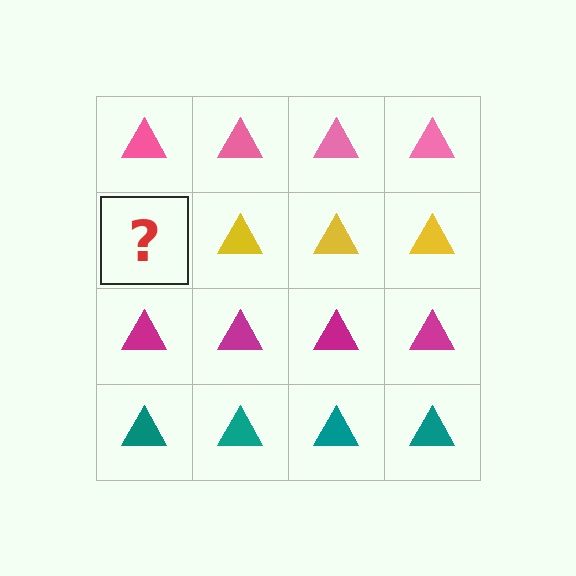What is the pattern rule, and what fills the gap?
The rule is that each row has a consistent color. The gap should be filled with a yellow triangle.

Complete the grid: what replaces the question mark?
The question mark should be replaced with a yellow triangle.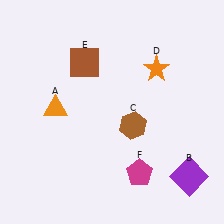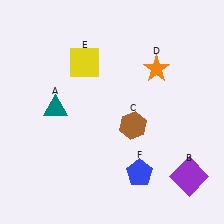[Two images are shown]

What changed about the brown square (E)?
In Image 1, E is brown. In Image 2, it changed to yellow.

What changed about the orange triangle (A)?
In Image 1, A is orange. In Image 2, it changed to teal.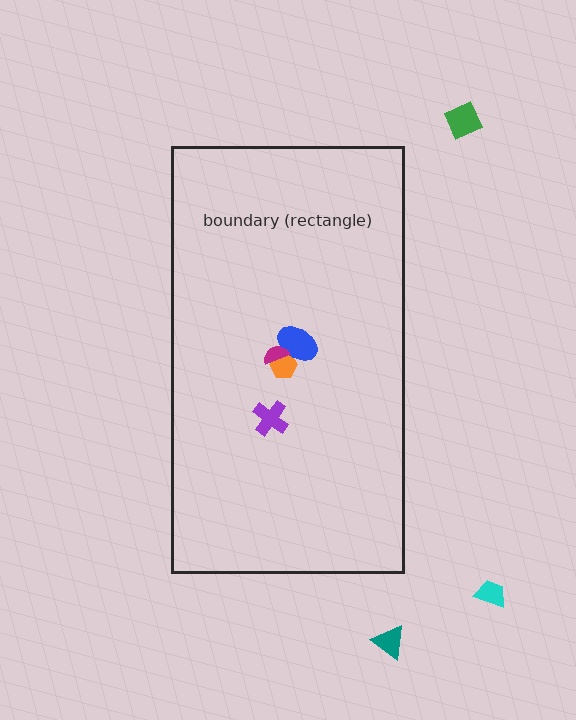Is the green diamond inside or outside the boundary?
Outside.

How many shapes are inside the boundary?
4 inside, 3 outside.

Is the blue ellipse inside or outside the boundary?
Inside.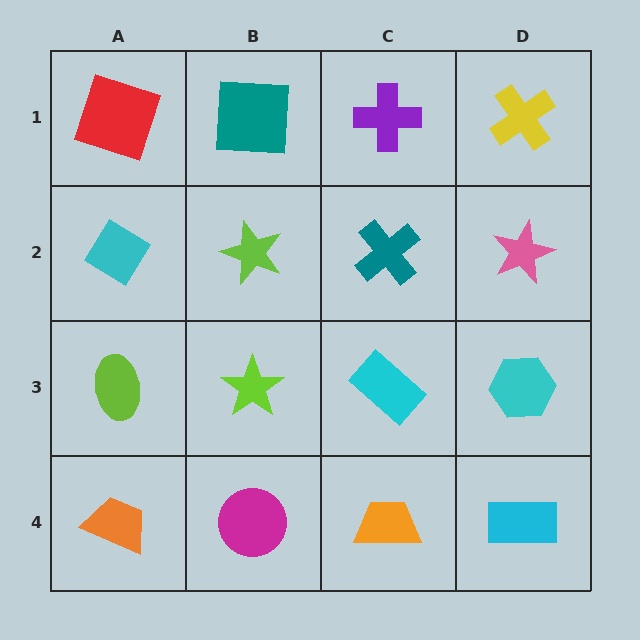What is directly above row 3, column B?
A lime star.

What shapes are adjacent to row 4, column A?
A lime ellipse (row 3, column A), a magenta circle (row 4, column B).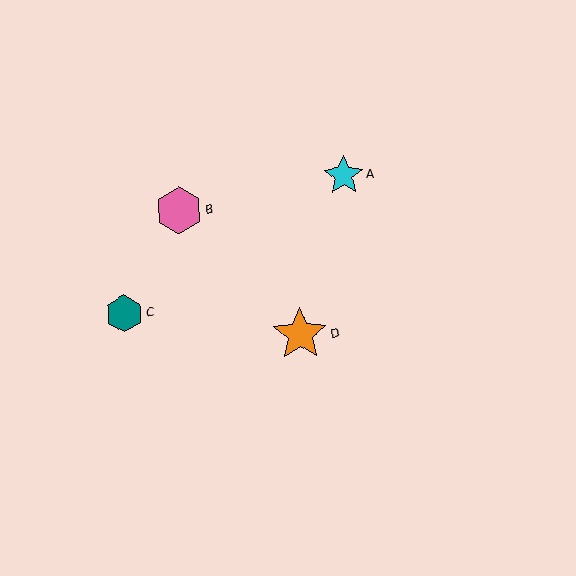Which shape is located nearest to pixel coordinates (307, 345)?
The orange star (labeled D) at (300, 334) is nearest to that location.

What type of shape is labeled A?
Shape A is a cyan star.